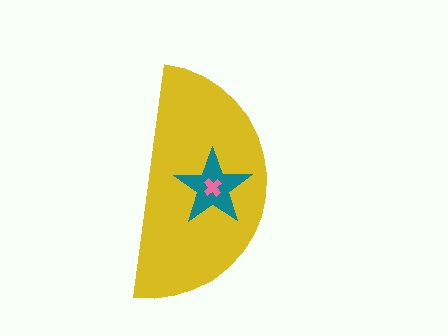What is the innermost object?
The pink cross.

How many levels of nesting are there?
3.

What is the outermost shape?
The yellow semicircle.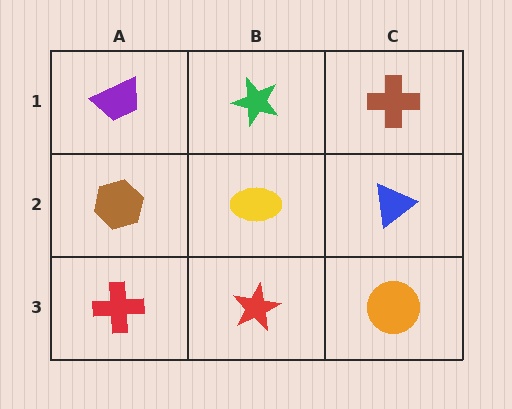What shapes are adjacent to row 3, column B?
A yellow ellipse (row 2, column B), a red cross (row 3, column A), an orange circle (row 3, column C).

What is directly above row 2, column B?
A green star.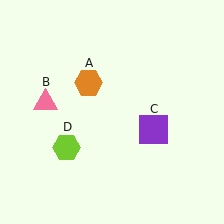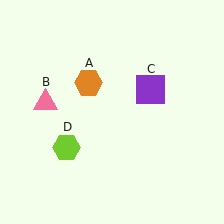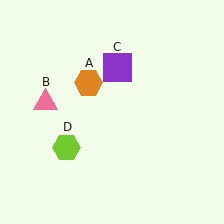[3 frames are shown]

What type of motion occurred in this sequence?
The purple square (object C) rotated counterclockwise around the center of the scene.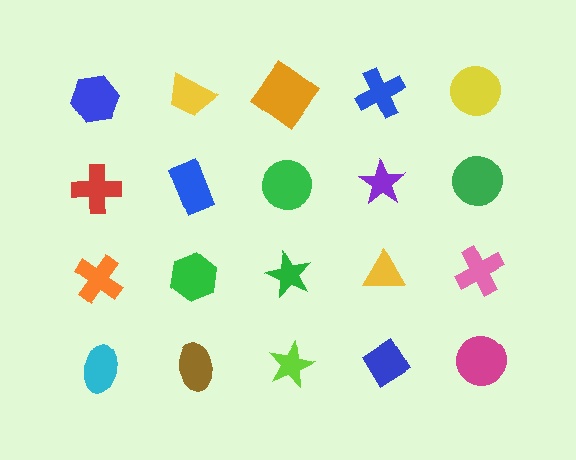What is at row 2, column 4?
A purple star.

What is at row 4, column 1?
A cyan ellipse.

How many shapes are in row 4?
5 shapes.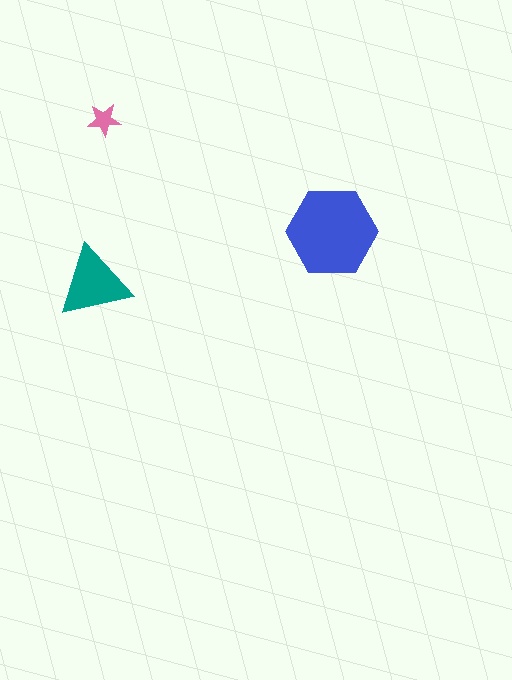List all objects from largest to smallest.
The blue hexagon, the teal triangle, the pink star.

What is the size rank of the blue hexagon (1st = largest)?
1st.